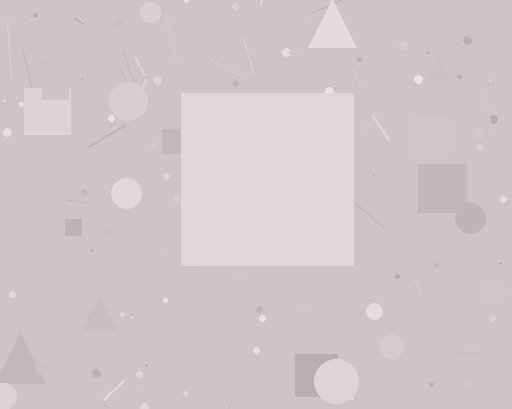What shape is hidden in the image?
A square is hidden in the image.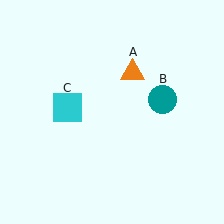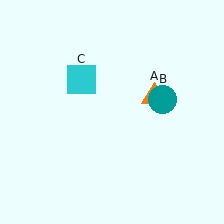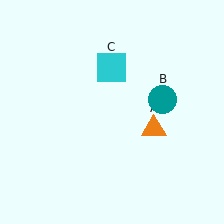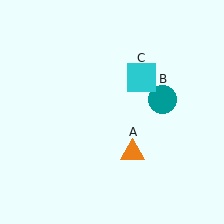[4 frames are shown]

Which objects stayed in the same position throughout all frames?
Teal circle (object B) remained stationary.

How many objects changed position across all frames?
2 objects changed position: orange triangle (object A), cyan square (object C).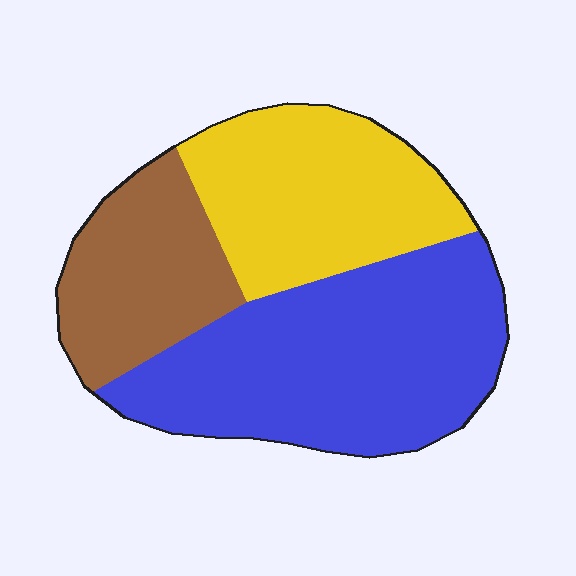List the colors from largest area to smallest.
From largest to smallest: blue, yellow, brown.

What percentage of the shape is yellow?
Yellow takes up between a sixth and a third of the shape.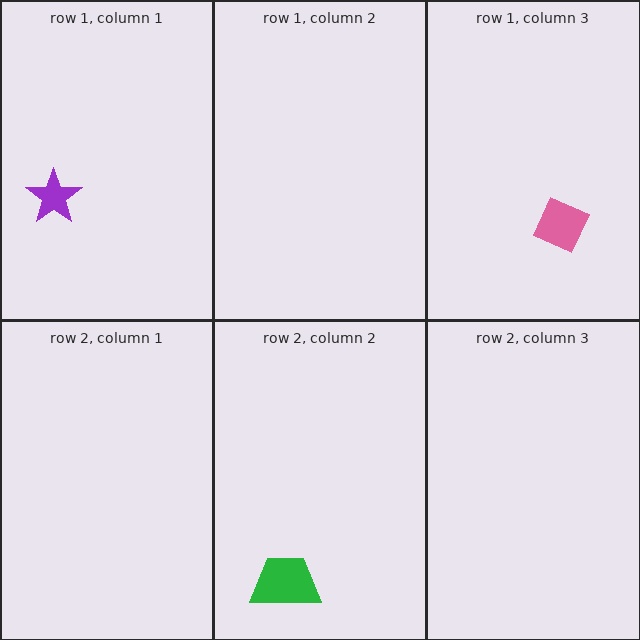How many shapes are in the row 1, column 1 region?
1.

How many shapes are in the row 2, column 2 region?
1.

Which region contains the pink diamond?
The row 1, column 3 region.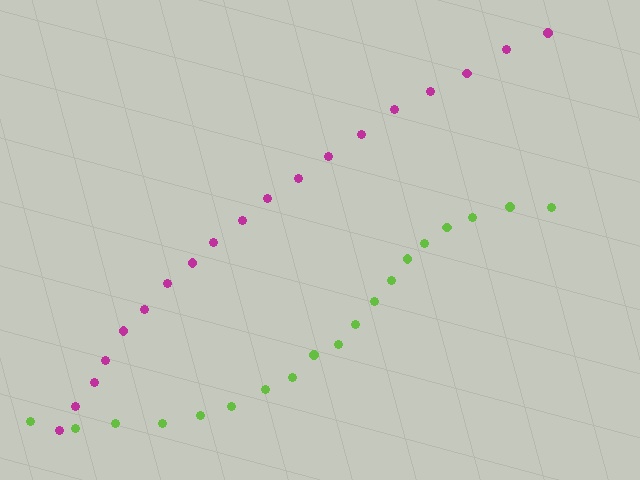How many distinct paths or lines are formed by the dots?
There are 2 distinct paths.